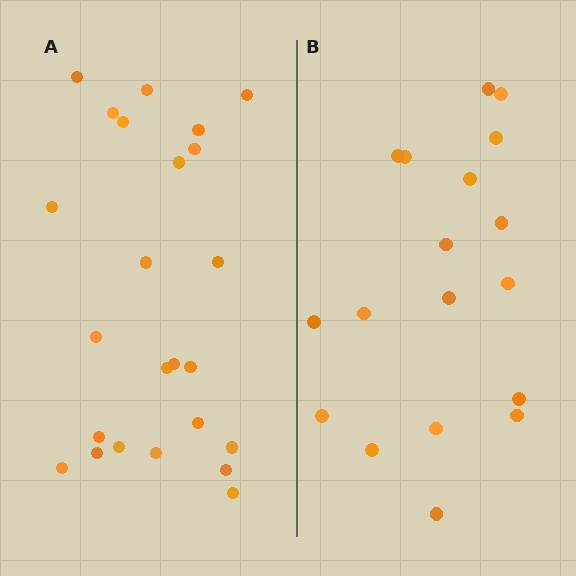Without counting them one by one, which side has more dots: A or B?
Region A (the left region) has more dots.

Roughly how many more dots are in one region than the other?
Region A has about 6 more dots than region B.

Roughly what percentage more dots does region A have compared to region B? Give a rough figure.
About 35% more.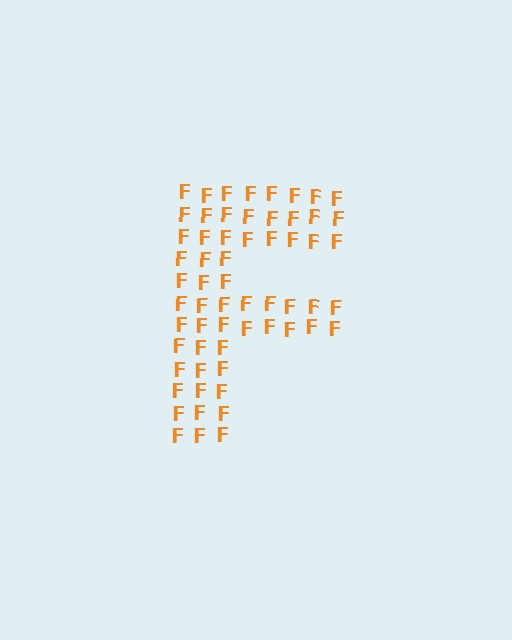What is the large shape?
The large shape is the letter F.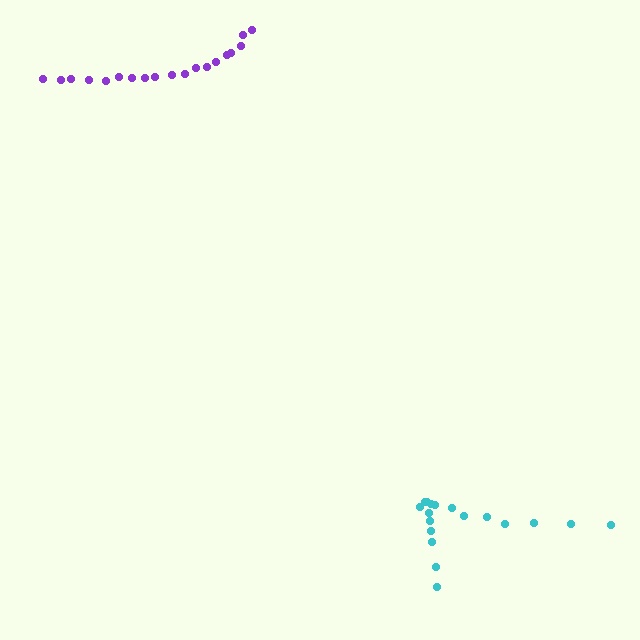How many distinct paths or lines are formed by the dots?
There are 2 distinct paths.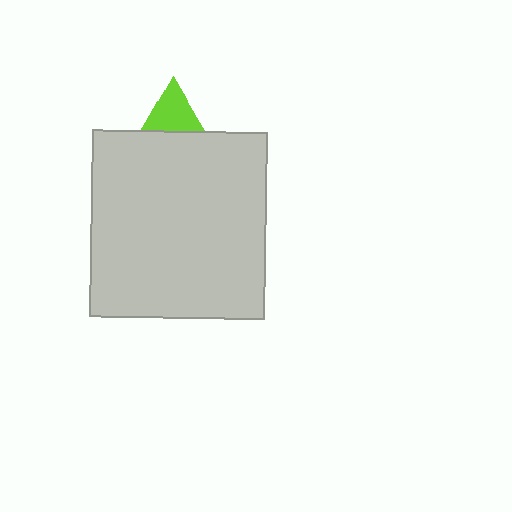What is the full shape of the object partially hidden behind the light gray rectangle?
The partially hidden object is a lime triangle.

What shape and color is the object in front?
The object in front is a light gray rectangle.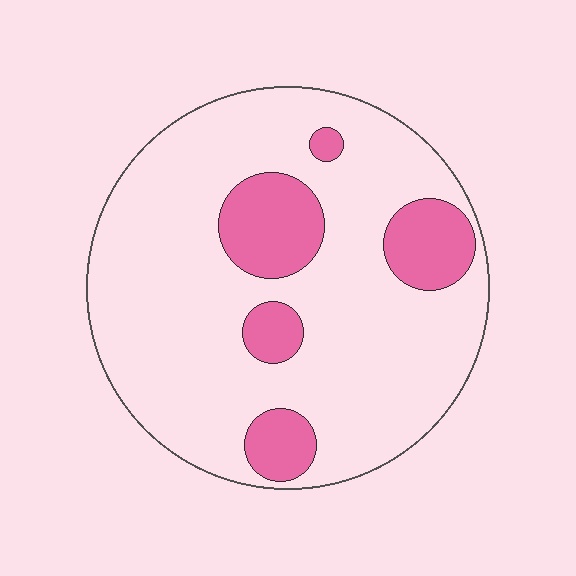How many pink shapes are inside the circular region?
5.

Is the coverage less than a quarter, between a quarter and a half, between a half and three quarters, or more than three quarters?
Less than a quarter.